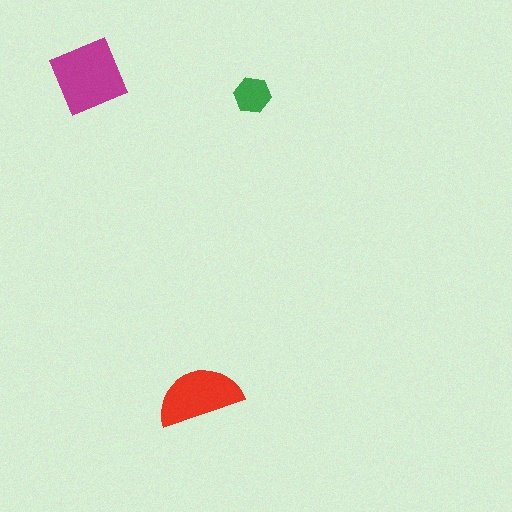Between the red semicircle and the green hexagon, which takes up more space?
The red semicircle.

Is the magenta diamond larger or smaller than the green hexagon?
Larger.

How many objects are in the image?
There are 3 objects in the image.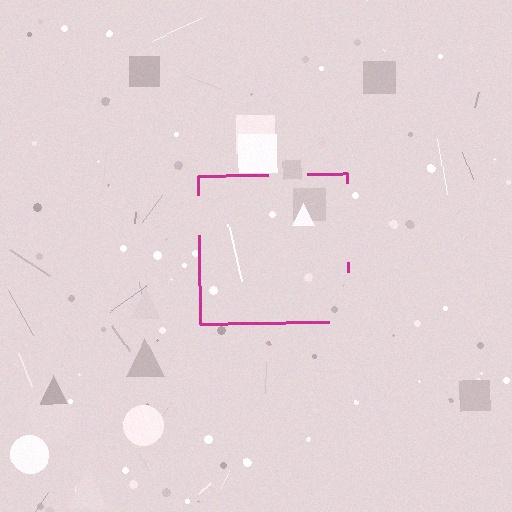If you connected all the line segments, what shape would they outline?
They would outline a square.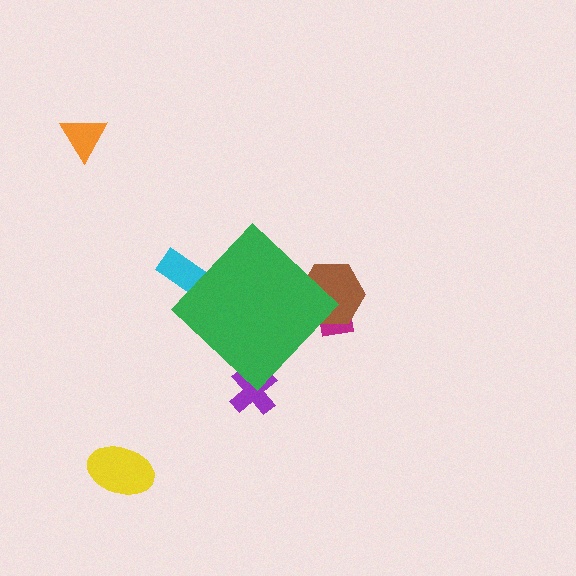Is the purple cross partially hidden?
Yes, the purple cross is partially hidden behind the green diamond.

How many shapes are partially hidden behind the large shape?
4 shapes are partially hidden.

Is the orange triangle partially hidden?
No, the orange triangle is fully visible.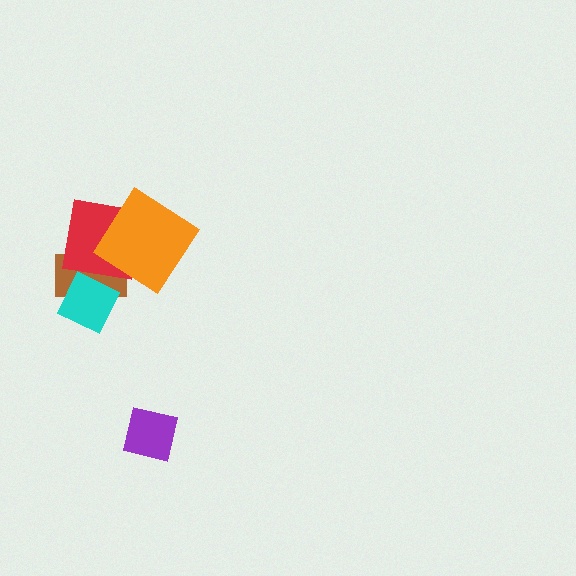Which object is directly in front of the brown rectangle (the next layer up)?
The red square is directly in front of the brown rectangle.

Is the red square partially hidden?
Yes, it is partially covered by another shape.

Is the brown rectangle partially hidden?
Yes, it is partially covered by another shape.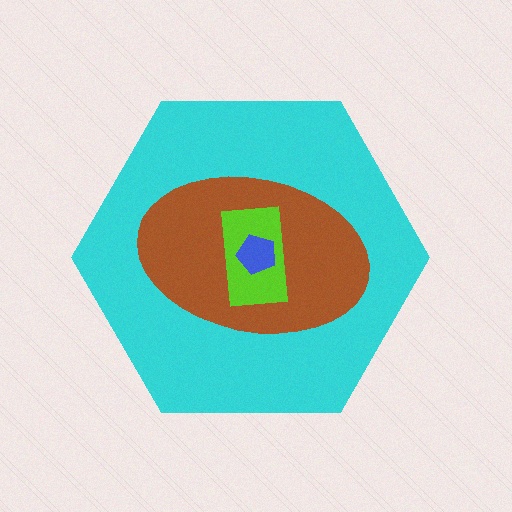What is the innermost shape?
The blue pentagon.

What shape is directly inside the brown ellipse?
The lime rectangle.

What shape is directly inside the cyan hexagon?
The brown ellipse.